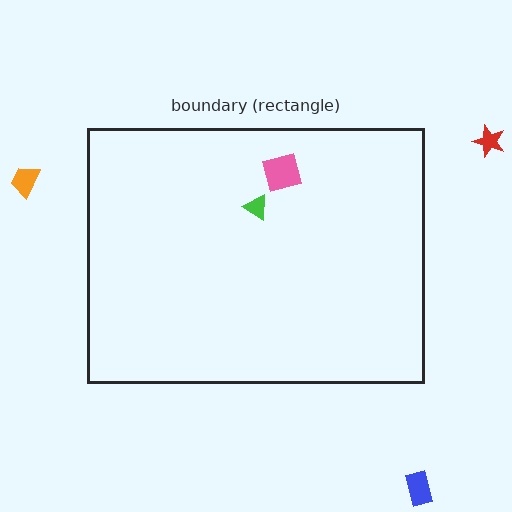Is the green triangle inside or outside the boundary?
Inside.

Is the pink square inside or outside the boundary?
Inside.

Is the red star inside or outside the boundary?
Outside.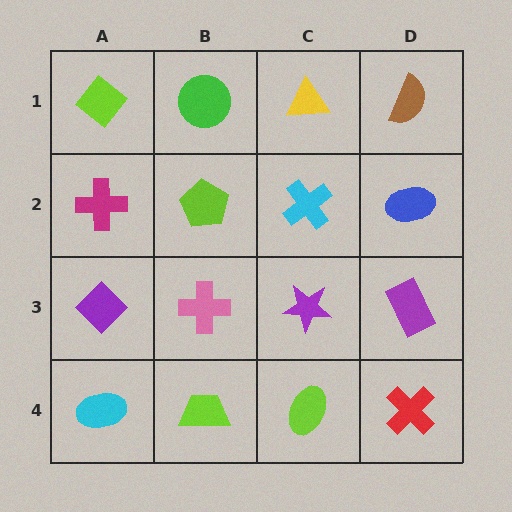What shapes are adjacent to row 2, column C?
A yellow triangle (row 1, column C), a purple star (row 3, column C), a lime pentagon (row 2, column B), a blue ellipse (row 2, column D).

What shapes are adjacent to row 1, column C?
A cyan cross (row 2, column C), a green circle (row 1, column B), a brown semicircle (row 1, column D).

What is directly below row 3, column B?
A lime trapezoid.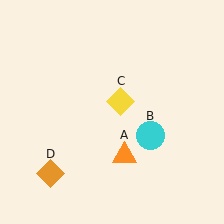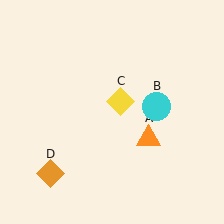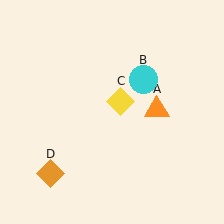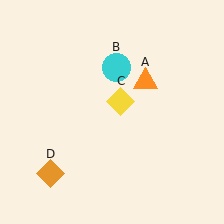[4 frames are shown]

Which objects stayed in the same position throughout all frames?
Yellow diamond (object C) and orange diamond (object D) remained stationary.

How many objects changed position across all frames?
2 objects changed position: orange triangle (object A), cyan circle (object B).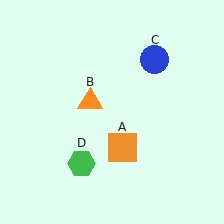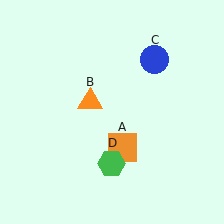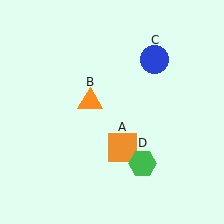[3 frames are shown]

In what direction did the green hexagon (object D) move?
The green hexagon (object D) moved right.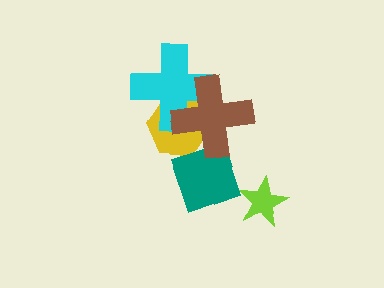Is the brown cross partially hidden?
No, no other shape covers it.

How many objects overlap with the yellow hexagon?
2 objects overlap with the yellow hexagon.